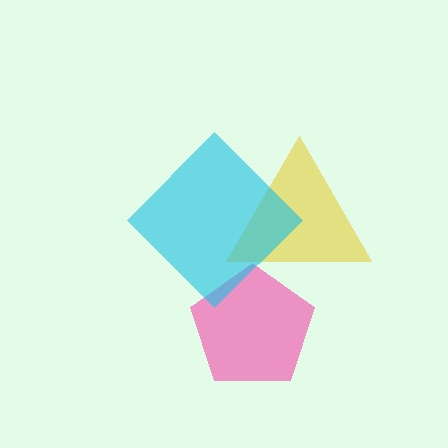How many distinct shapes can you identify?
There are 3 distinct shapes: a yellow triangle, a pink pentagon, a cyan diamond.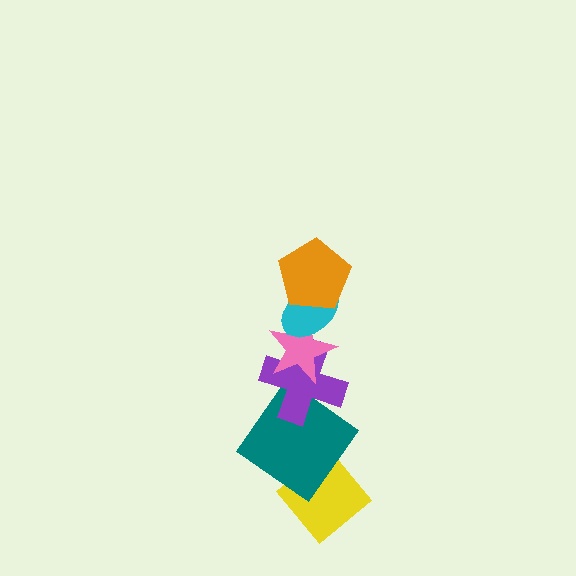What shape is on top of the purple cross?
The pink star is on top of the purple cross.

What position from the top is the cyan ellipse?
The cyan ellipse is 2nd from the top.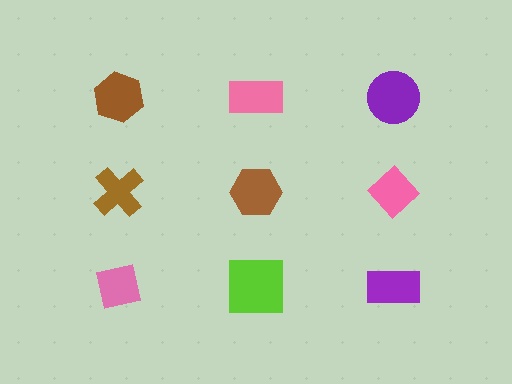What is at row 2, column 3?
A pink diamond.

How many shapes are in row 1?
3 shapes.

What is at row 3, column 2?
A lime square.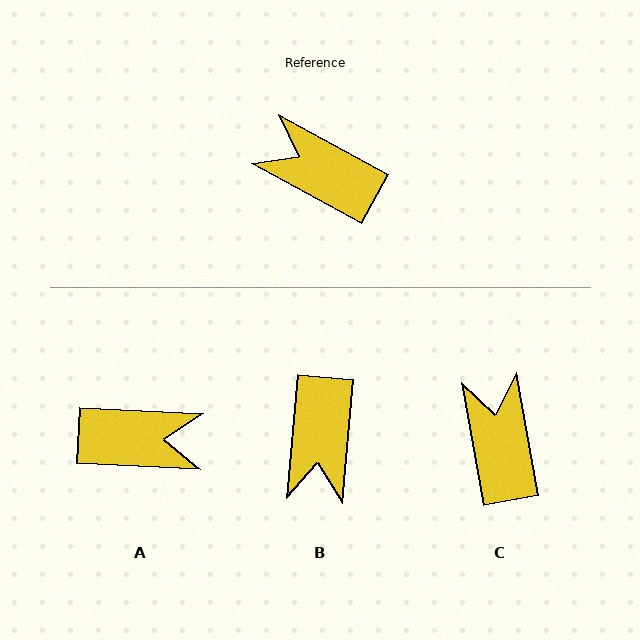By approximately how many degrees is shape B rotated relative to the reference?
Approximately 114 degrees counter-clockwise.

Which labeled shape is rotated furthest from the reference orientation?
A, about 154 degrees away.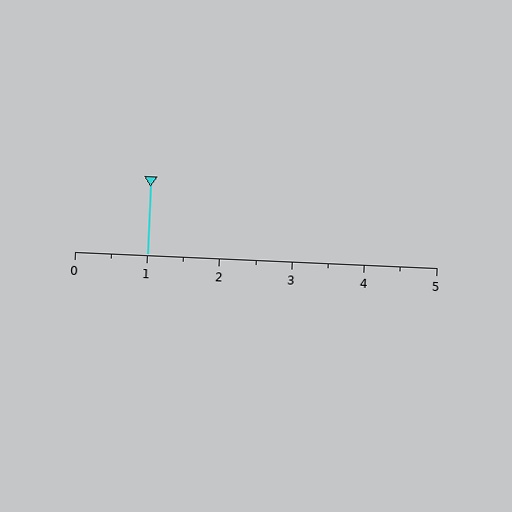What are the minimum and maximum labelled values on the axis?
The axis runs from 0 to 5.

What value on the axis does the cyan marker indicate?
The marker indicates approximately 1.